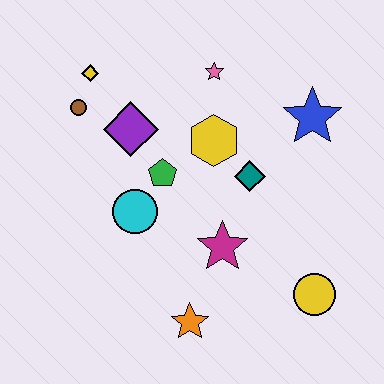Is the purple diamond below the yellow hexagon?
No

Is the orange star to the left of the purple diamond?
No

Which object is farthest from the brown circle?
The yellow circle is farthest from the brown circle.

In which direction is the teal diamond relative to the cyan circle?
The teal diamond is to the right of the cyan circle.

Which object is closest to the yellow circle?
The magenta star is closest to the yellow circle.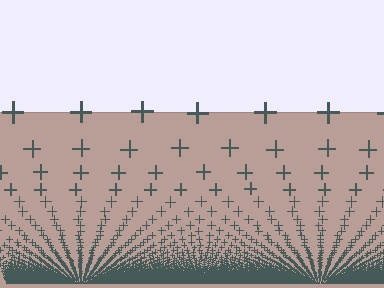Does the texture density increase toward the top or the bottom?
Density increases toward the bottom.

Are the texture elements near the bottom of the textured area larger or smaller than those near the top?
Smaller. The gradient is inverted — elements near the bottom are smaller and denser.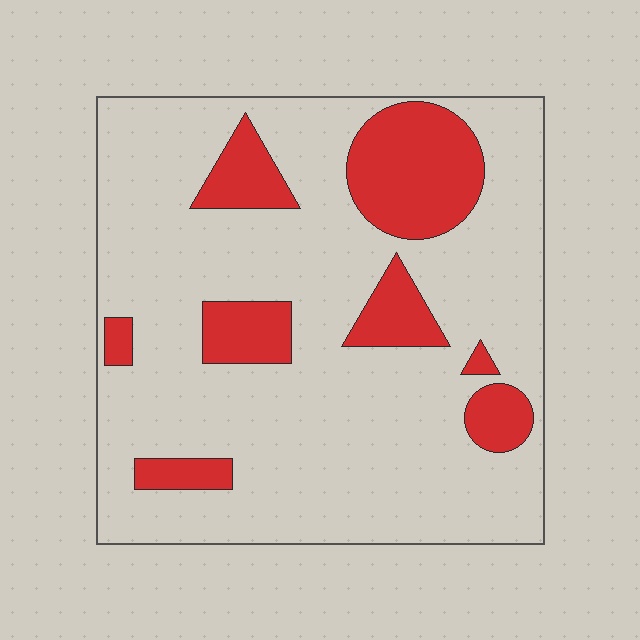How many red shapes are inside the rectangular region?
8.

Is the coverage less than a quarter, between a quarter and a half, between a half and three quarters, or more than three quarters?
Less than a quarter.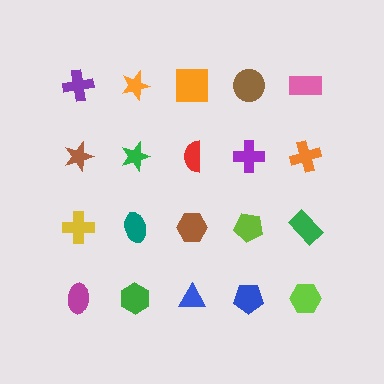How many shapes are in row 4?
5 shapes.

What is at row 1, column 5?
A pink rectangle.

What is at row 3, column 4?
A lime pentagon.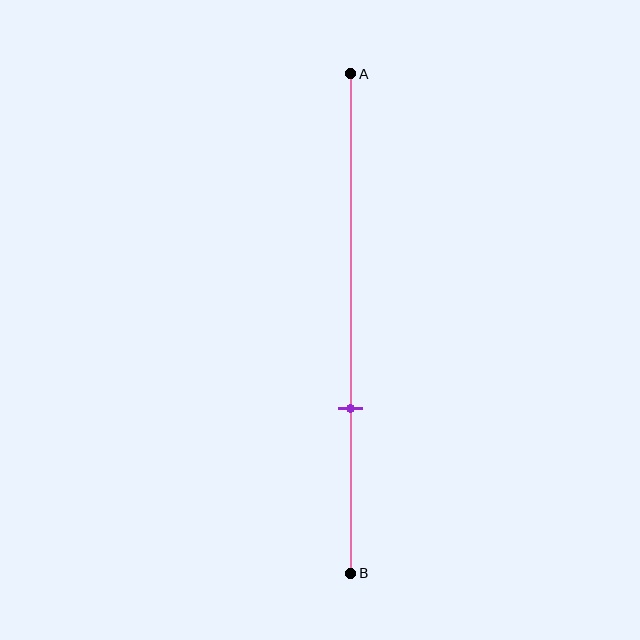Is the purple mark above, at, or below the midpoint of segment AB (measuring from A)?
The purple mark is below the midpoint of segment AB.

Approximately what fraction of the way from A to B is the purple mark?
The purple mark is approximately 65% of the way from A to B.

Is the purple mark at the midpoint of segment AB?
No, the mark is at about 65% from A, not at the 50% midpoint.